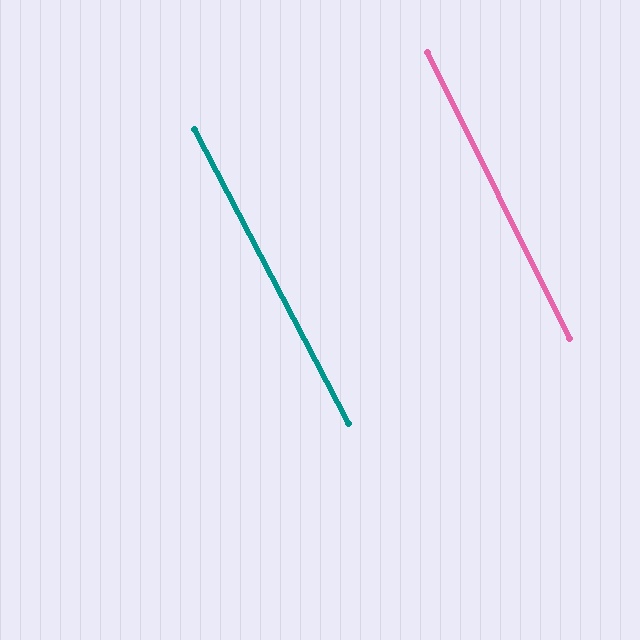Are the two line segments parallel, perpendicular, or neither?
Parallel — their directions differ by only 1.1°.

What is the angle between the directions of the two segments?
Approximately 1 degree.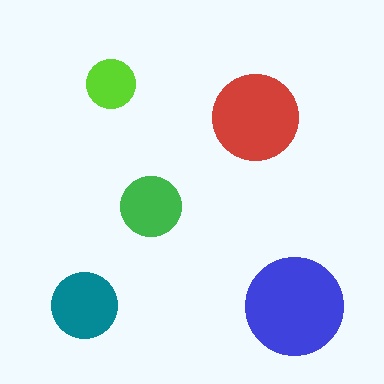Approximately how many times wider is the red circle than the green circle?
About 1.5 times wider.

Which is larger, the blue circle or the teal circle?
The blue one.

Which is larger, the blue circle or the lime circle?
The blue one.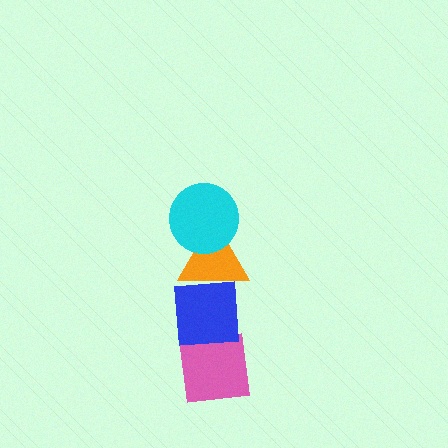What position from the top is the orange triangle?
The orange triangle is 2nd from the top.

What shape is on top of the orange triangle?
The cyan circle is on top of the orange triangle.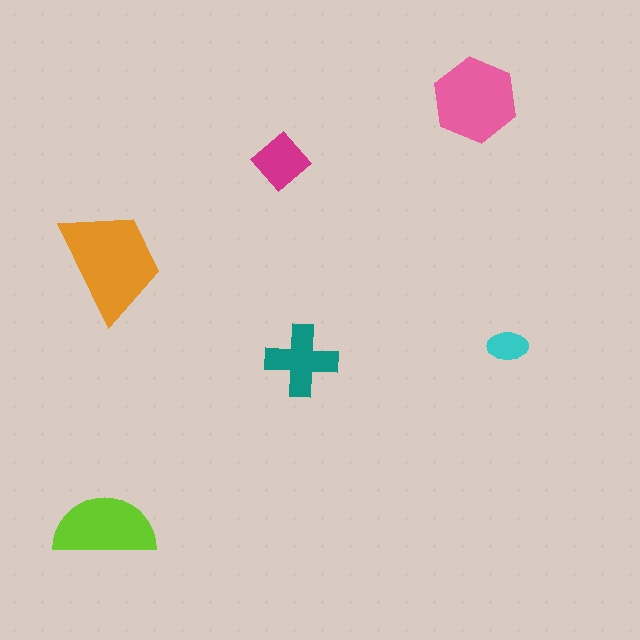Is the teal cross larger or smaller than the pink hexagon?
Smaller.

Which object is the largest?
The orange trapezoid.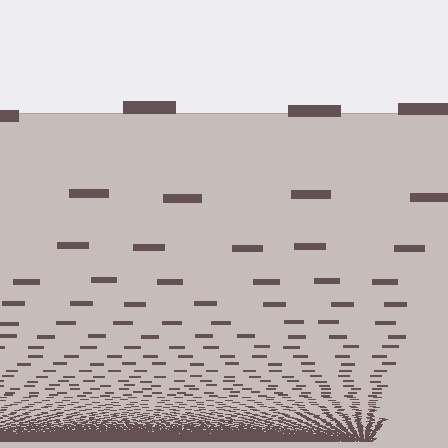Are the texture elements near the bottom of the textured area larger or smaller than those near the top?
Smaller. The gradient is inverted — elements near the bottom are smaller and denser.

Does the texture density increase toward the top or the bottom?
Density increases toward the bottom.